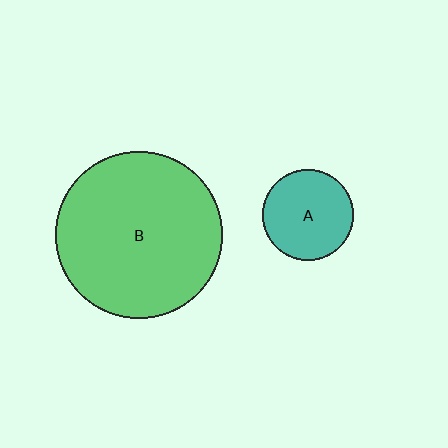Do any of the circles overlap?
No, none of the circles overlap.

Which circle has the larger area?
Circle B (green).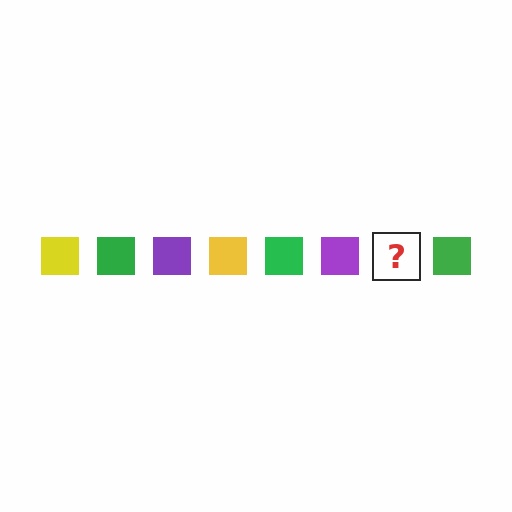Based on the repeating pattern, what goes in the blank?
The blank should be a yellow square.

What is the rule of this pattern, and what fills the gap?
The rule is that the pattern cycles through yellow, green, purple squares. The gap should be filled with a yellow square.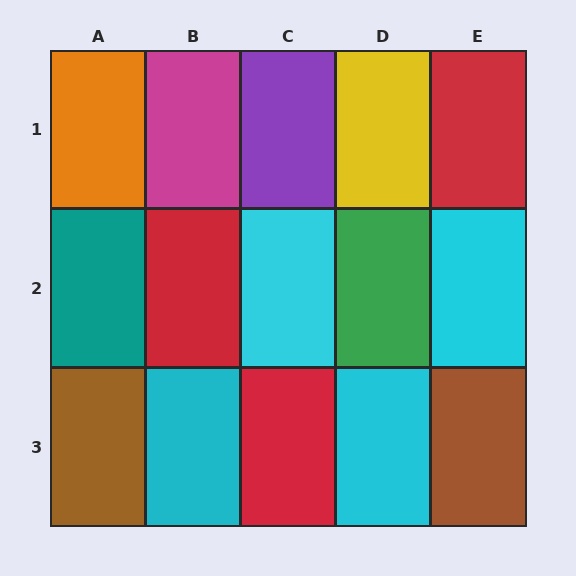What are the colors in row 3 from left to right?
Brown, cyan, red, cyan, brown.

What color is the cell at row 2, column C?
Cyan.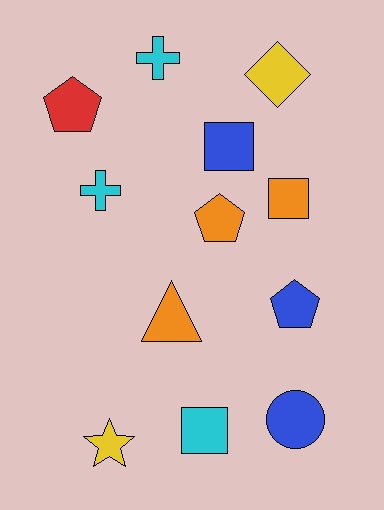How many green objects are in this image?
There are no green objects.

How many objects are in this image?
There are 12 objects.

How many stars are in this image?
There is 1 star.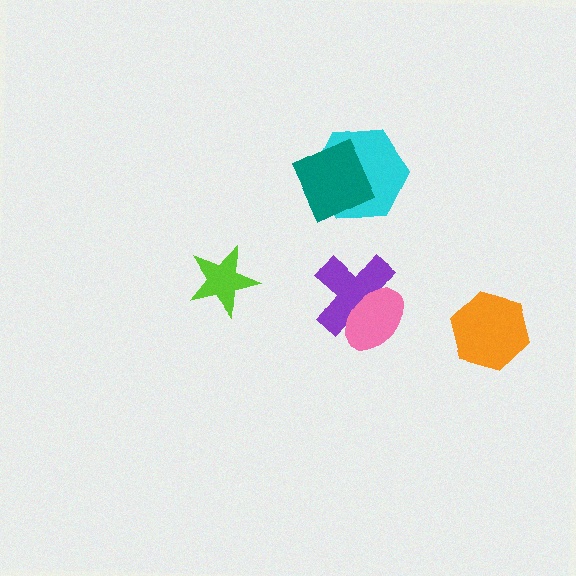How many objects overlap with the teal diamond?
1 object overlaps with the teal diamond.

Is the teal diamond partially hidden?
No, no other shape covers it.